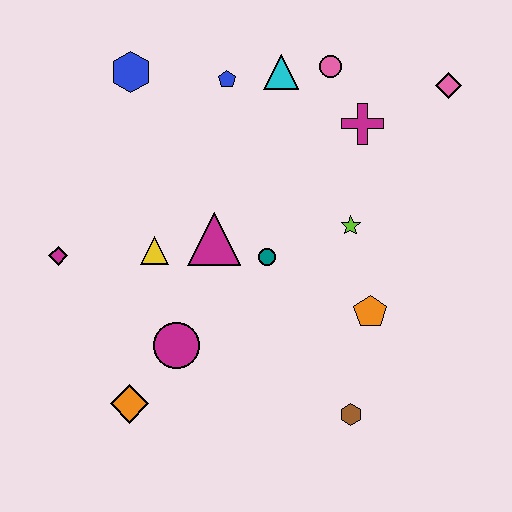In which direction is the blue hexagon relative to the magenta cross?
The blue hexagon is to the left of the magenta cross.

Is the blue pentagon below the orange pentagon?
No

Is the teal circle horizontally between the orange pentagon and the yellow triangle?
Yes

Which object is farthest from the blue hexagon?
The brown hexagon is farthest from the blue hexagon.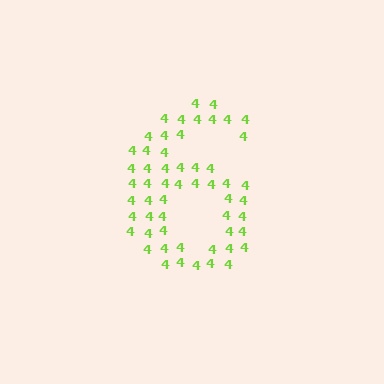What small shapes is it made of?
It is made of small digit 4's.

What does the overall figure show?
The overall figure shows the digit 6.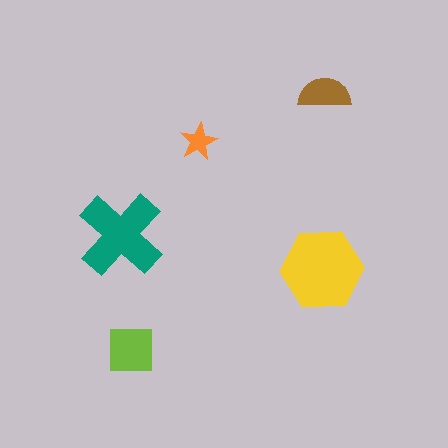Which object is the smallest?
The orange star.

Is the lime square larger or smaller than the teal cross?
Smaller.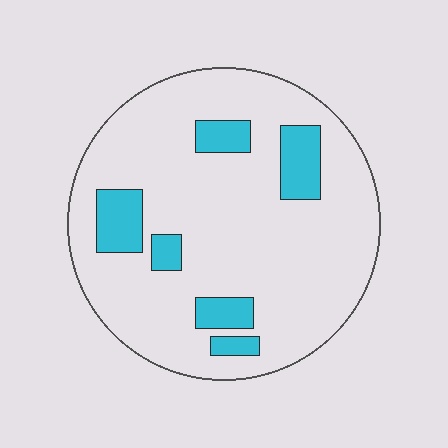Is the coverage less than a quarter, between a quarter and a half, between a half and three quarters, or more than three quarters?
Less than a quarter.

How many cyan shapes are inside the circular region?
6.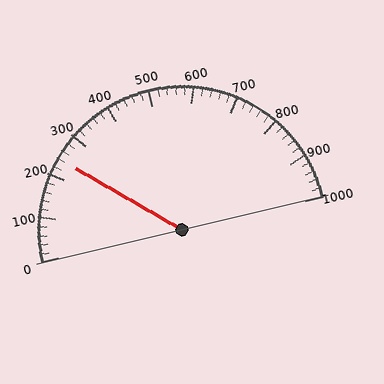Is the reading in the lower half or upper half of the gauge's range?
The reading is in the lower half of the range (0 to 1000).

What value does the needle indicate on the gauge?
The needle indicates approximately 240.